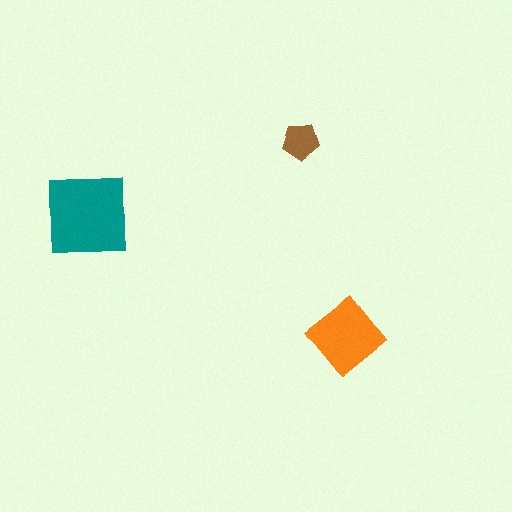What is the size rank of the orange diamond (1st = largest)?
2nd.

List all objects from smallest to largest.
The brown pentagon, the orange diamond, the teal square.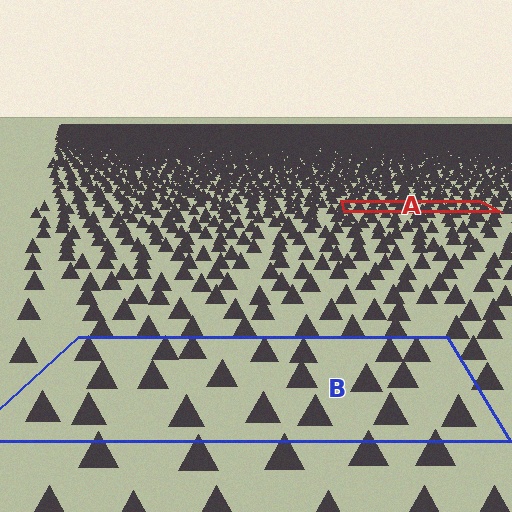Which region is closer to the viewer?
Region B is closer. The texture elements there are larger and more spread out.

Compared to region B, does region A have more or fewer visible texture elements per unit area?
Region A has more texture elements per unit area — they are packed more densely because it is farther away.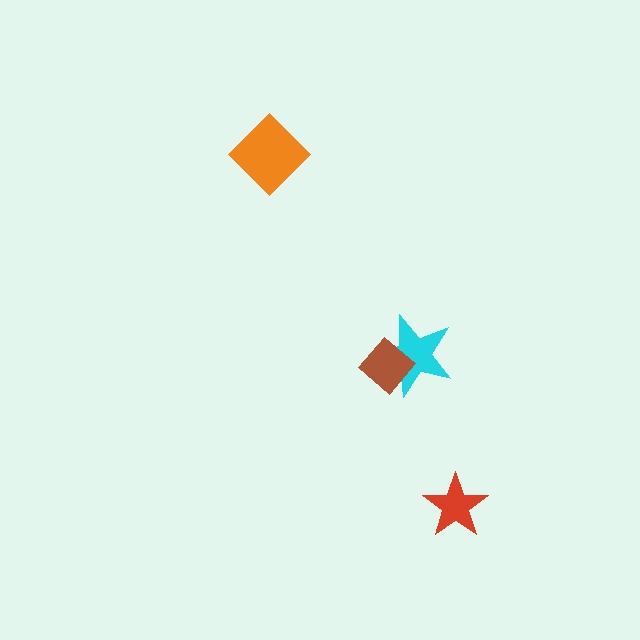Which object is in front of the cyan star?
The brown diamond is in front of the cyan star.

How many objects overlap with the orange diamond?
0 objects overlap with the orange diamond.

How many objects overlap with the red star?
0 objects overlap with the red star.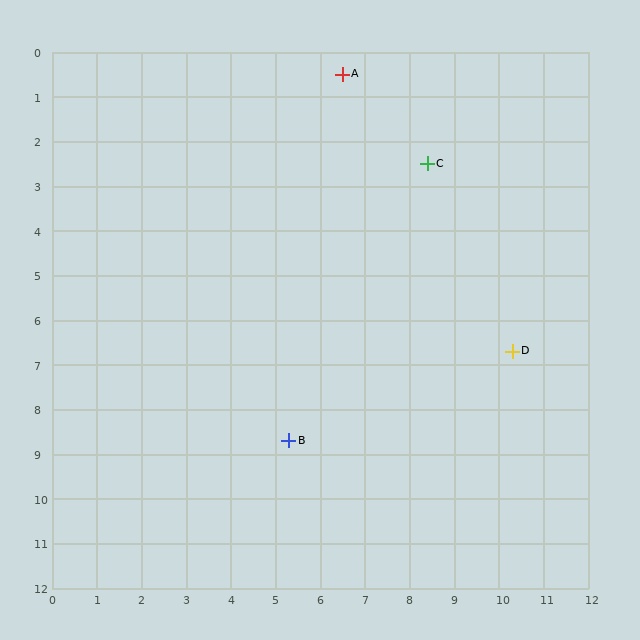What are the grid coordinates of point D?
Point D is at approximately (10.3, 6.7).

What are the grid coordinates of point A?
Point A is at approximately (6.5, 0.5).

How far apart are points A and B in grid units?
Points A and B are about 8.3 grid units apart.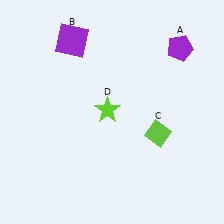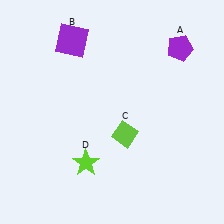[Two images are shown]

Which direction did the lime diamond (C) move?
The lime diamond (C) moved left.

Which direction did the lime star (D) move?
The lime star (D) moved down.